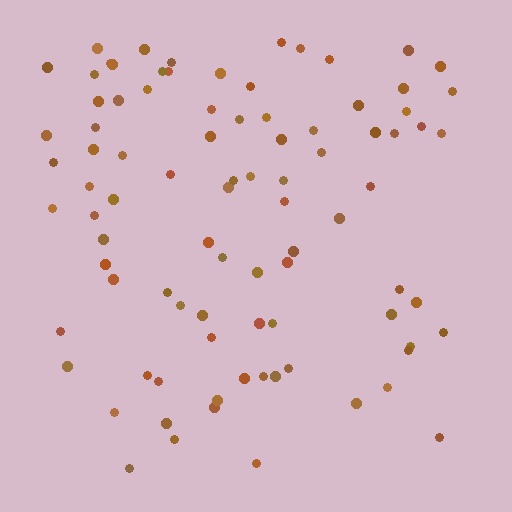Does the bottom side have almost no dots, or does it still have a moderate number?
Still a moderate number, just noticeably fewer than the top.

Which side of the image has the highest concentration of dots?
The top.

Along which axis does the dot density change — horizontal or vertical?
Vertical.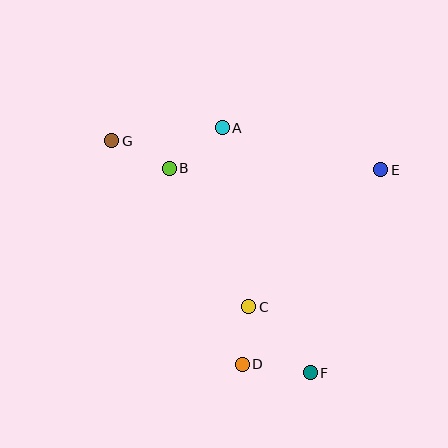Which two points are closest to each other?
Points C and D are closest to each other.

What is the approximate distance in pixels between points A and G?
The distance between A and G is approximately 111 pixels.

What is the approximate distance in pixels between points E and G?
The distance between E and G is approximately 270 pixels.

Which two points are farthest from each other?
Points F and G are farthest from each other.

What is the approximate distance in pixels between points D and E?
The distance between D and E is approximately 239 pixels.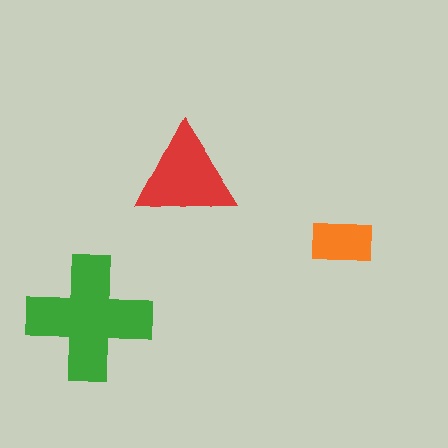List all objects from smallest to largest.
The orange rectangle, the red triangle, the green cross.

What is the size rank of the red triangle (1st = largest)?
2nd.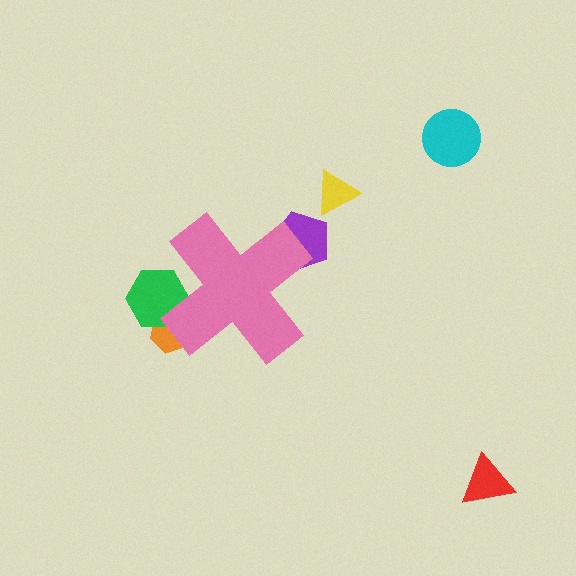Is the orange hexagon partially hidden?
Yes, the orange hexagon is partially hidden behind the pink cross.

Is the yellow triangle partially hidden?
No, the yellow triangle is fully visible.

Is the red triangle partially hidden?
No, the red triangle is fully visible.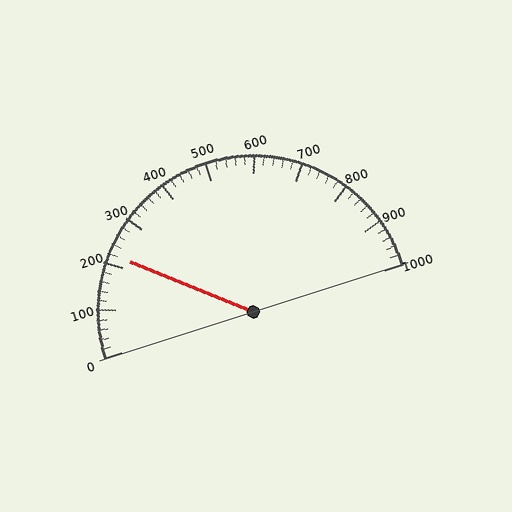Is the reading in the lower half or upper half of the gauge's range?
The reading is in the lower half of the range (0 to 1000).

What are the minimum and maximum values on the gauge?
The gauge ranges from 0 to 1000.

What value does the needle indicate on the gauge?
The needle indicates approximately 220.